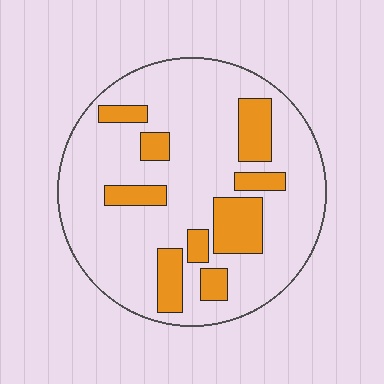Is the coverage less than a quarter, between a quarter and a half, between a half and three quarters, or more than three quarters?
Less than a quarter.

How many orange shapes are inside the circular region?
9.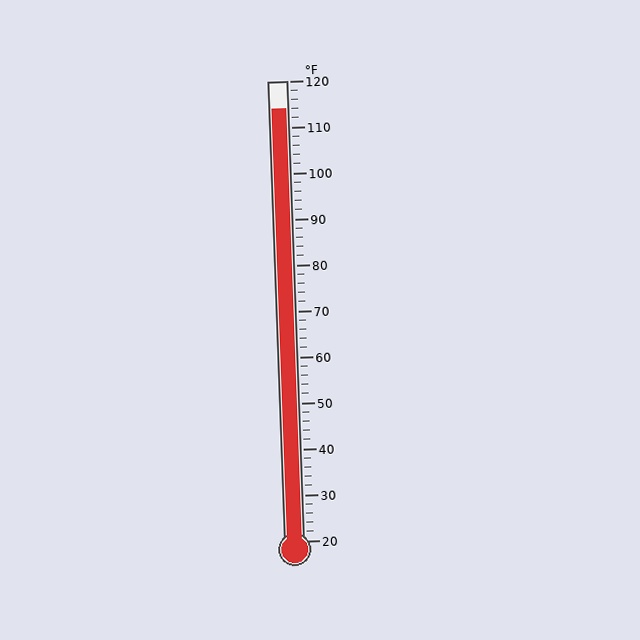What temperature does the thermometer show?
The thermometer shows approximately 114°F.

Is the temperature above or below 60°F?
The temperature is above 60°F.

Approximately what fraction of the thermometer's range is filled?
The thermometer is filled to approximately 95% of its range.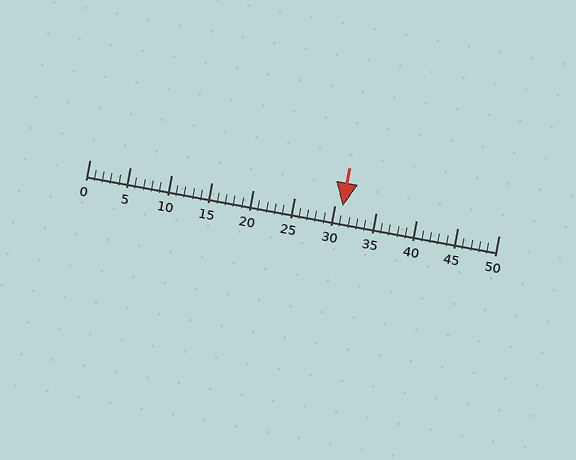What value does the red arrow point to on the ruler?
The red arrow points to approximately 31.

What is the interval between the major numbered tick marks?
The major tick marks are spaced 5 units apart.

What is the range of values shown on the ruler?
The ruler shows values from 0 to 50.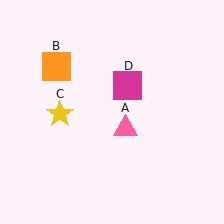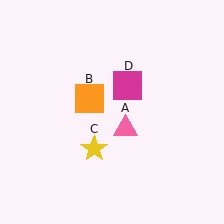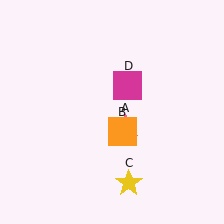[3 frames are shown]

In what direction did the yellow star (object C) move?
The yellow star (object C) moved down and to the right.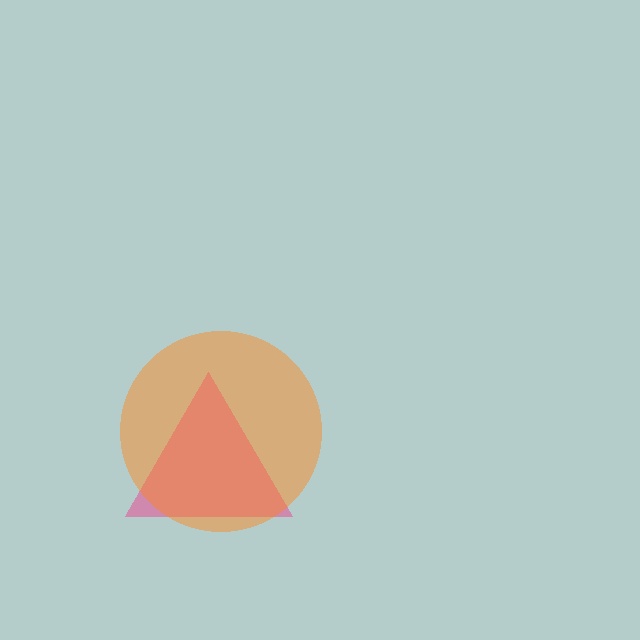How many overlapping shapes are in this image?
There are 2 overlapping shapes in the image.